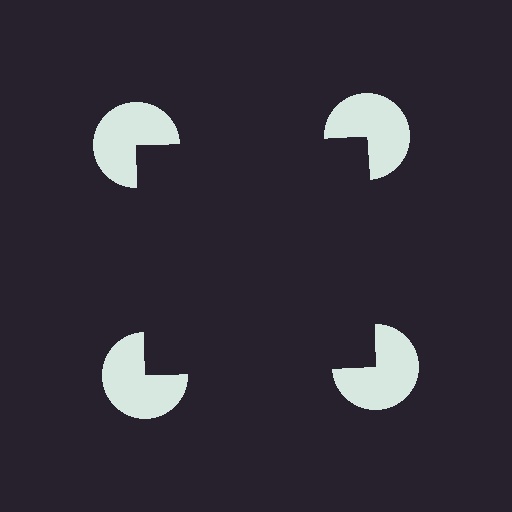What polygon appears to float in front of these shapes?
An illusory square — its edges are inferred from the aligned wedge cuts in the pac-man discs, not physically drawn.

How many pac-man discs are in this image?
There are 4 — one at each vertex of the illusory square.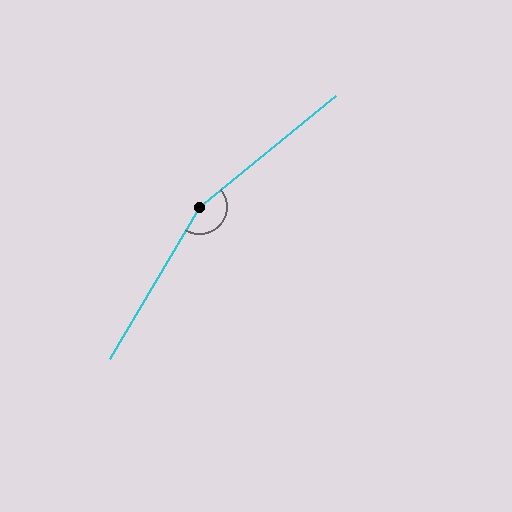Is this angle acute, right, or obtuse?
It is obtuse.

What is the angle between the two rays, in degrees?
Approximately 160 degrees.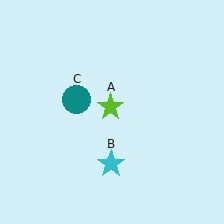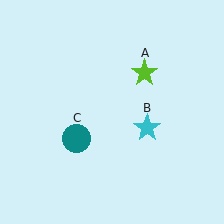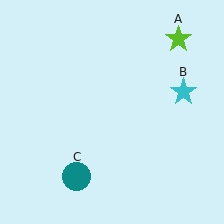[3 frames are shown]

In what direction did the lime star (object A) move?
The lime star (object A) moved up and to the right.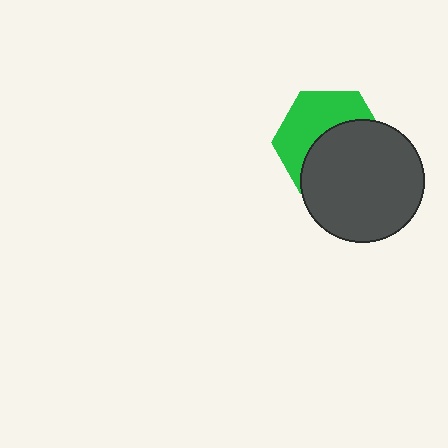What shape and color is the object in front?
The object in front is a dark gray circle.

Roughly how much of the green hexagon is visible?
About half of it is visible (roughly 46%).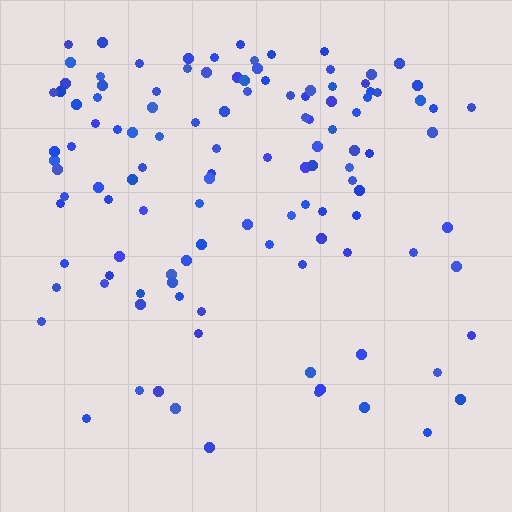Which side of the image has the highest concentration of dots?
The top.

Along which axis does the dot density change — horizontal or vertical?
Vertical.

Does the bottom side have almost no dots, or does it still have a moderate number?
Still a moderate number, just noticeably fewer than the top.